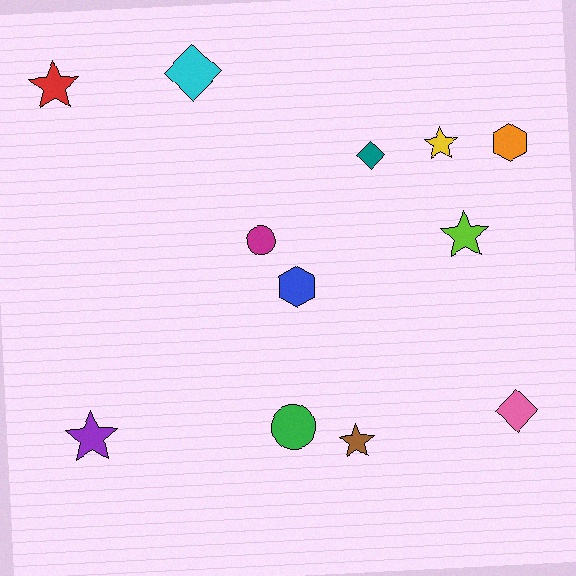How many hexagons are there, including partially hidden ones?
There are 2 hexagons.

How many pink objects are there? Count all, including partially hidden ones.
There is 1 pink object.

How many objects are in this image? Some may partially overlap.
There are 12 objects.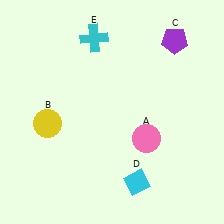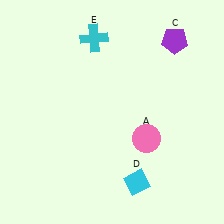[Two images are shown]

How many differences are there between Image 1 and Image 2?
There is 1 difference between the two images.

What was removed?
The yellow circle (B) was removed in Image 2.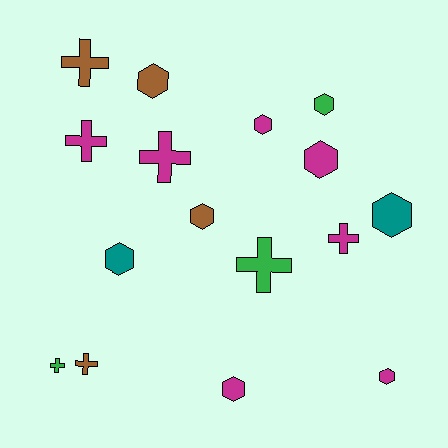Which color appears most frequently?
Magenta, with 7 objects.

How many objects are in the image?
There are 16 objects.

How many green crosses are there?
There are 2 green crosses.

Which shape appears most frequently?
Hexagon, with 9 objects.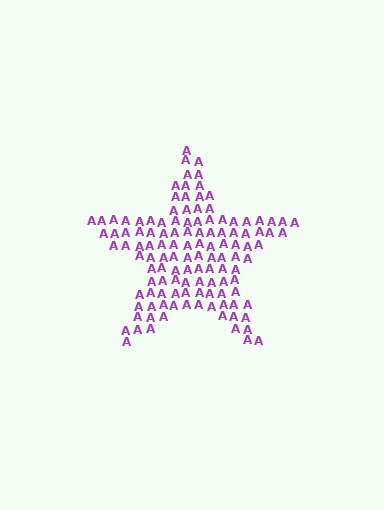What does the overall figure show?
The overall figure shows a star.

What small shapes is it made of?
It is made of small letter A's.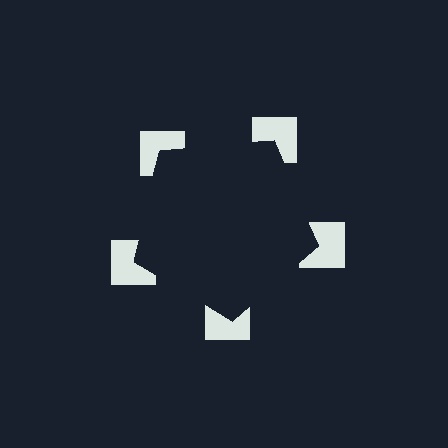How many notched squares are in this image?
There are 5 — one at each vertex of the illusory pentagon.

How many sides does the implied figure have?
5 sides.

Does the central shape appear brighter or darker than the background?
It typically appears slightly darker than the background, even though no actual brightness change is drawn.